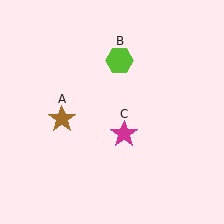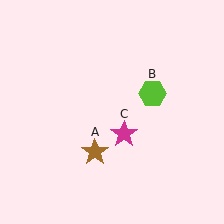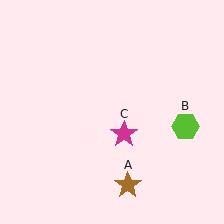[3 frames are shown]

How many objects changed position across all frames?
2 objects changed position: brown star (object A), lime hexagon (object B).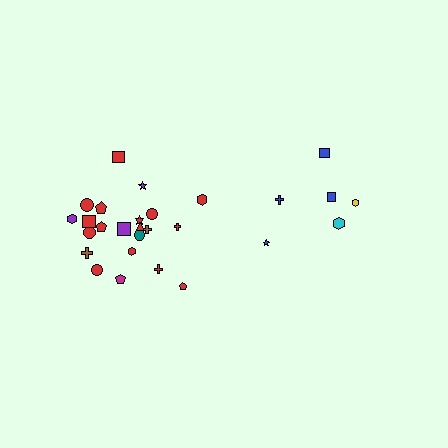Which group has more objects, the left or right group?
The left group.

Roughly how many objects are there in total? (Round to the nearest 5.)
Roughly 30 objects in total.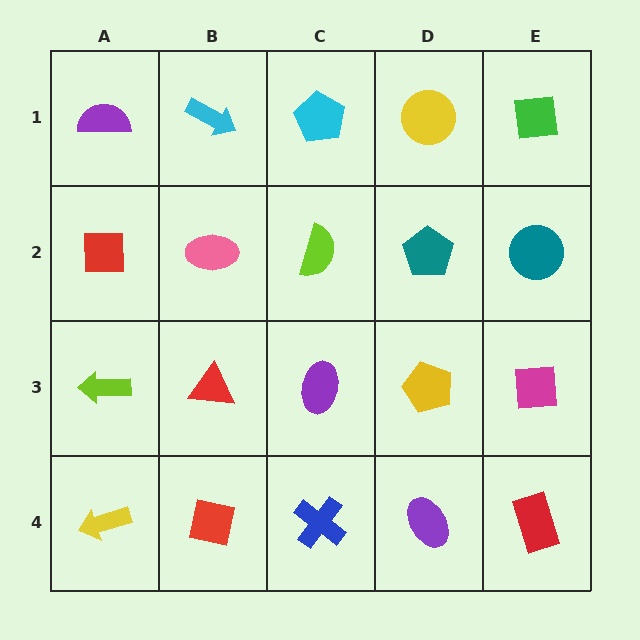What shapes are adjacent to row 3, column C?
A lime semicircle (row 2, column C), a blue cross (row 4, column C), a red triangle (row 3, column B), a yellow pentagon (row 3, column D).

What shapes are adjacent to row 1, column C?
A lime semicircle (row 2, column C), a cyan arrow (row 1, column B), a yellow circle (row 1, column D).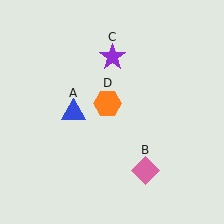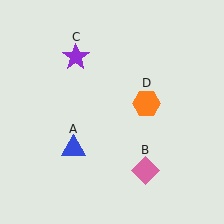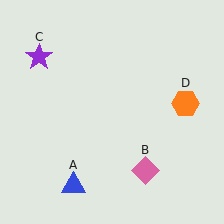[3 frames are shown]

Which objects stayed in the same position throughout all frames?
Pink diamond (object B) remained stationary.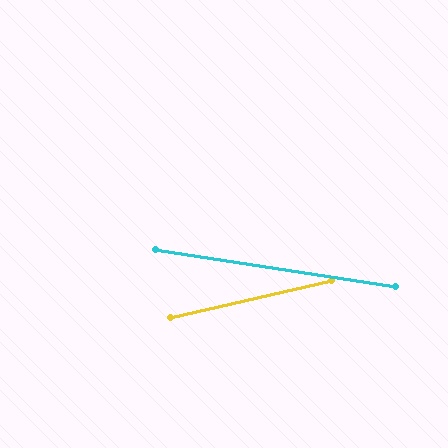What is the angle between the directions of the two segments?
Approximately 22 degrees.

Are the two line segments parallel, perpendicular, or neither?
Neither parallel nor perpendicular — they differ by about 22°.